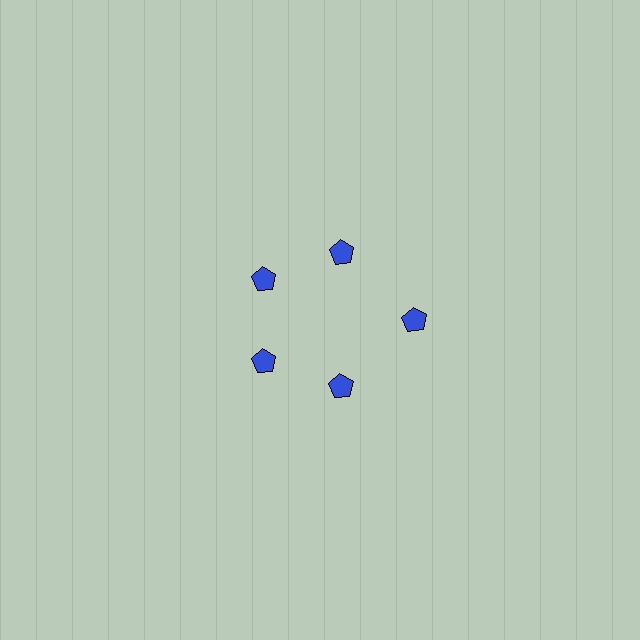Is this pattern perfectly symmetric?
No. The 5 blue pentagons are arranged in a ring, but one element near the 3 o'clock position is pushed outward from the center, breaking the 5-fold rotational symmetry.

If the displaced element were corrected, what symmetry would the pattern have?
It would have 5-fold rotational symmetry — the pattern would map onto itself every 72 degrees.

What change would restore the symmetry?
The symmetry would be restored by moving it inward, back onto the ring so that all 5 pentagons sit at equal angles and equal distance from the center.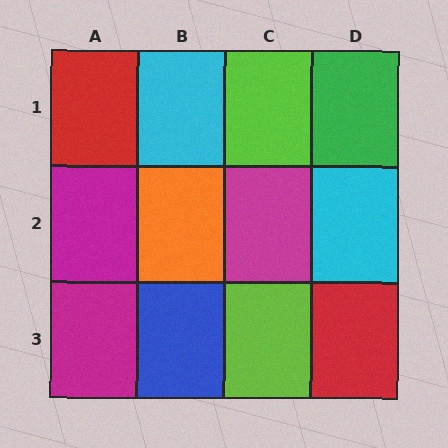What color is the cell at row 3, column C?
Lime.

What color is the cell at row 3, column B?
Blue.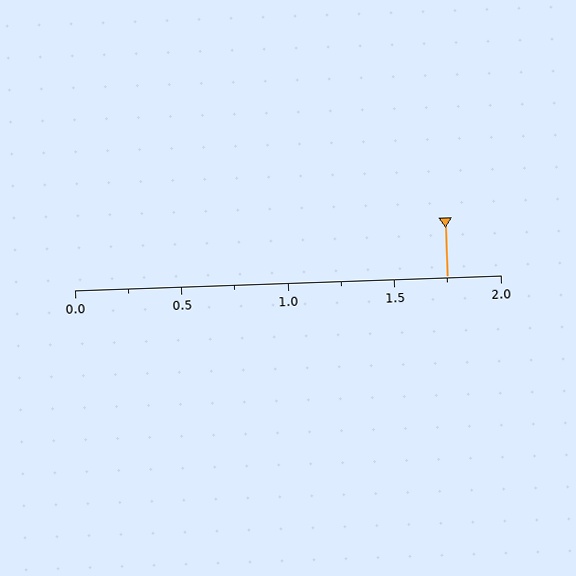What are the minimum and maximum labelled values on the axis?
The axis runs from 0.0 to 2.0.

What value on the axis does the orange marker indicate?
The marker indicates approximately 1.75.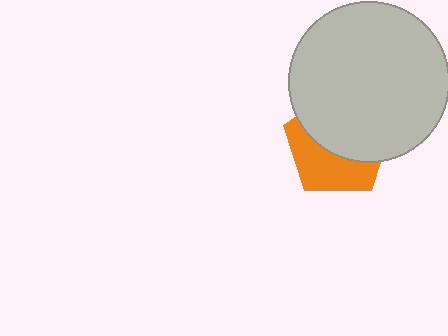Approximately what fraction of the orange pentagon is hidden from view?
Roughly 57% of the orange pentagon is hidden behind the light gray circle.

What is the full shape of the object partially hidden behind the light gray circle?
The partially hidden object is an orange pentagon.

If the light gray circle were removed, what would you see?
You would see the complete orange pentagon.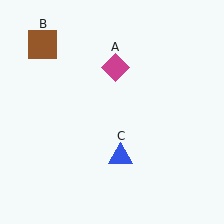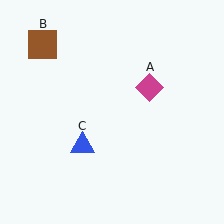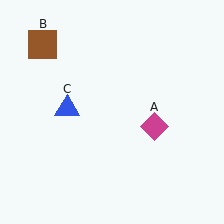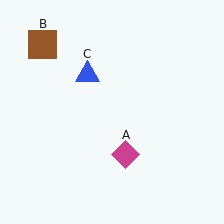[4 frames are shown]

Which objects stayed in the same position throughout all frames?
Brown square (object B) remained stationary.